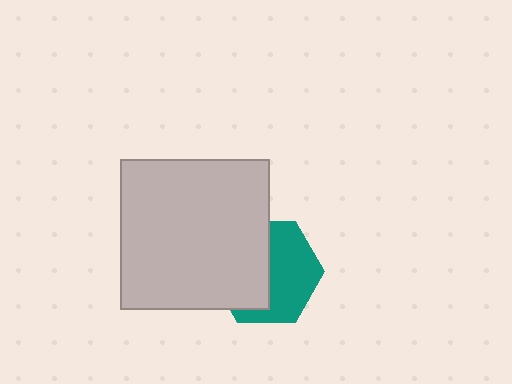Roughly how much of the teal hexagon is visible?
About half of it is visible (roughly 52%).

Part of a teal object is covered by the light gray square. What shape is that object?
It is a hexagon.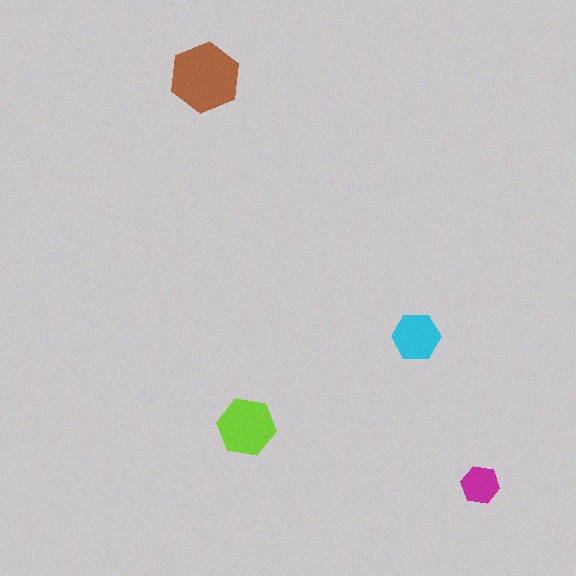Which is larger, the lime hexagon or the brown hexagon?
The brown one.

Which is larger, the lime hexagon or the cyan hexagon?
The lime one.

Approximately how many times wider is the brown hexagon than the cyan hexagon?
About 1.5 times wider.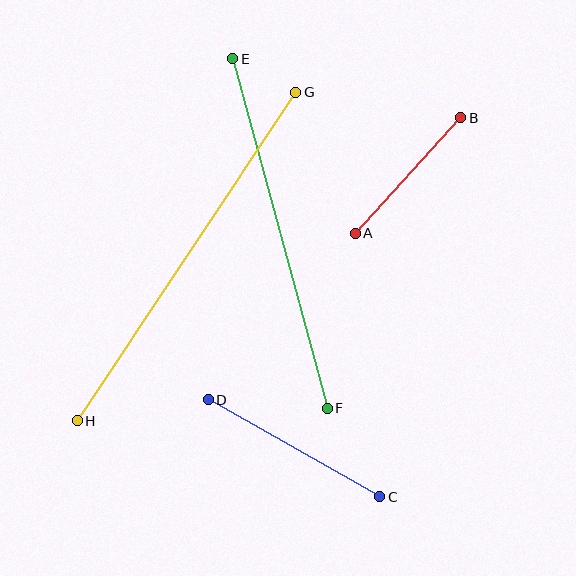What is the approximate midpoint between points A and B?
The midpoint is at approximately (408, 175) pixels.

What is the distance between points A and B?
The distance is approximately 157 pixels.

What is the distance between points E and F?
The distance is approximately 362 pixels.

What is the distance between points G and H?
The distance is approximately 394 pixels.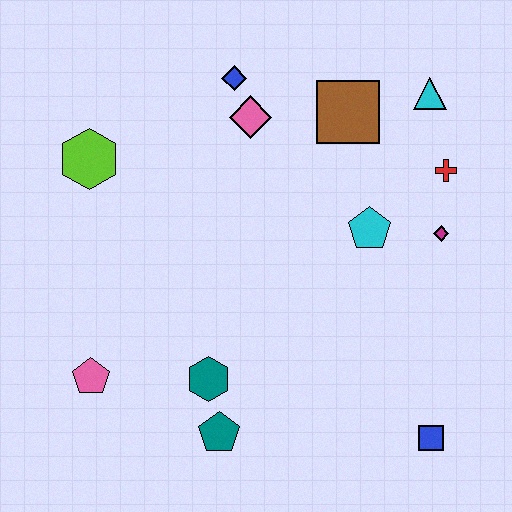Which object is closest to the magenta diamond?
The red cross is closest to the magenta diamond.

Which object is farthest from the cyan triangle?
The pink pentagon is farthest from the cyan triangle.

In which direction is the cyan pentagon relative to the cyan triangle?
The cyan pentagon is below the cyan triangle.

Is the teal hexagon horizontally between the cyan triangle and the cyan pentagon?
No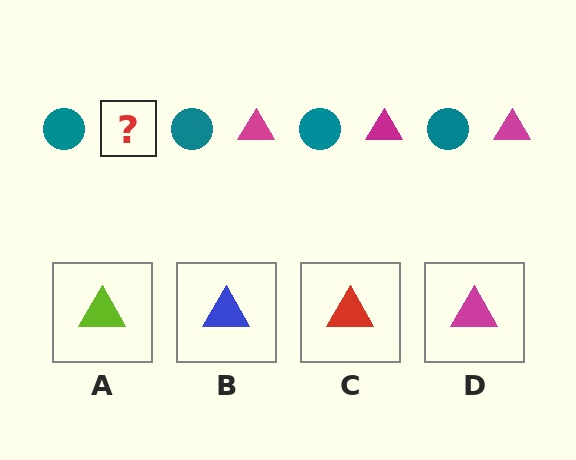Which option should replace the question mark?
Option D.